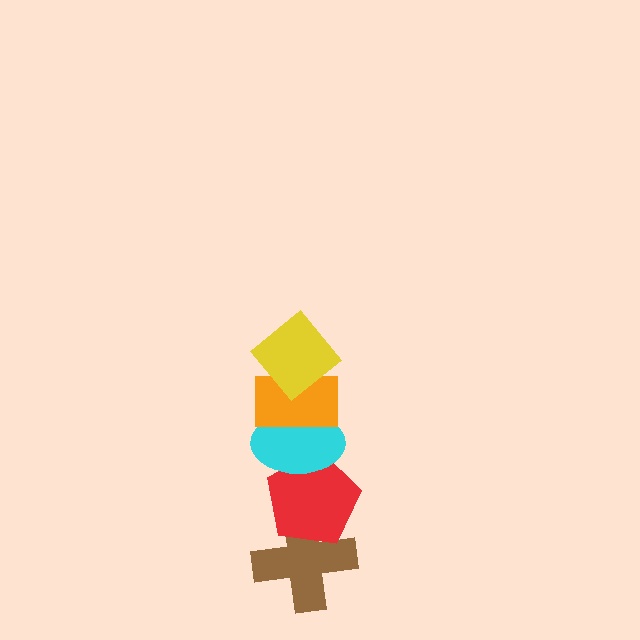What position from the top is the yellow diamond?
The yellow diamond is 1st from the top.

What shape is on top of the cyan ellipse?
The orange rectangle is on top of the cyan ellipse.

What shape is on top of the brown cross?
The red pentagon is on top of the brown cross.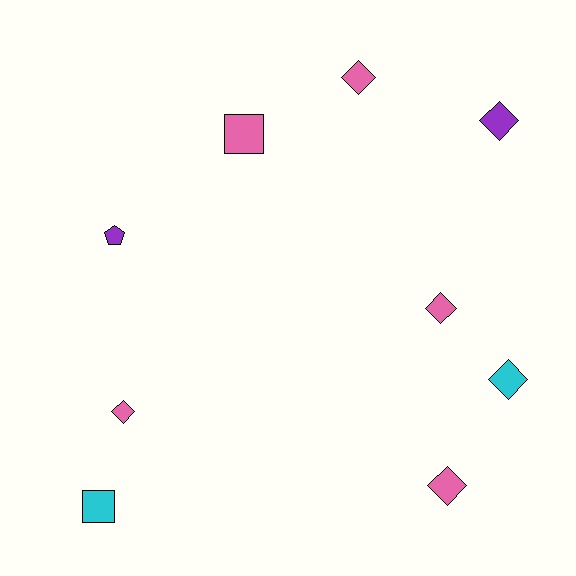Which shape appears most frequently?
Diamond, with 6 objects.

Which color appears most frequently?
Pink, with 5 objects.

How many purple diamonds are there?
There is 1 purple diamond.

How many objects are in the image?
There are 9 objects.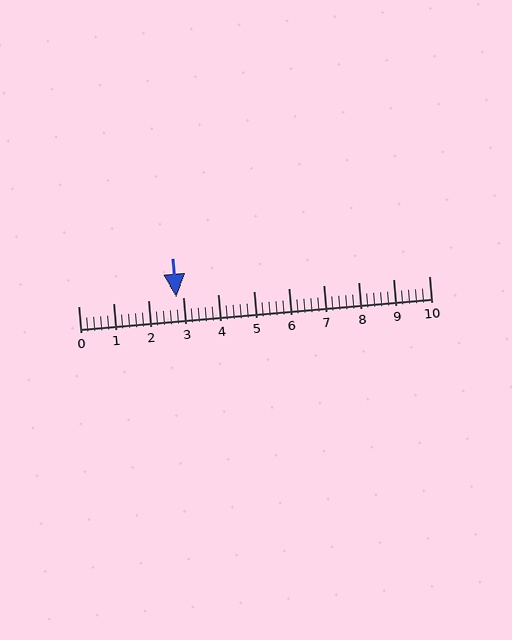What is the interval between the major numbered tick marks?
The major tick marks are spaced 1 units apart.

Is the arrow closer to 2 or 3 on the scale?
The arrow is closer to 3.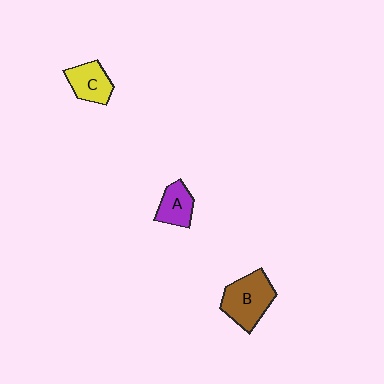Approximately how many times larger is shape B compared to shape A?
Approximately 1.7 times.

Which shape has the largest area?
Shape B (brown).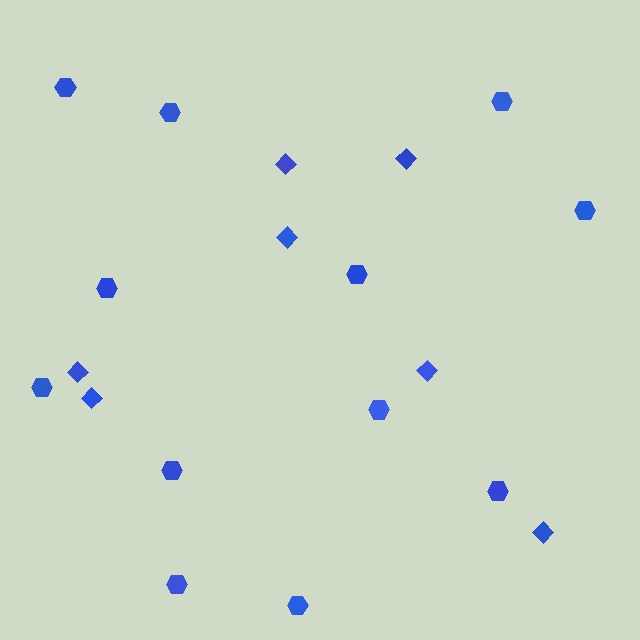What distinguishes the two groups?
There are 2 groups: one group of diamonds (7) and one group of hexagons (12).